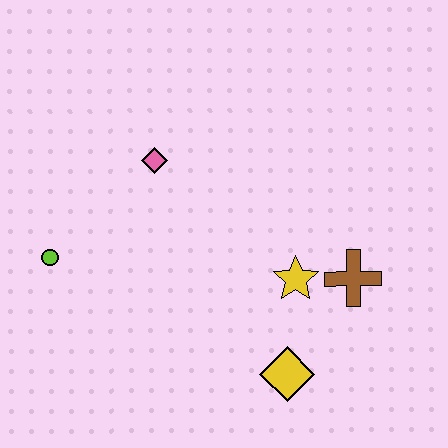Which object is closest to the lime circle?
The pink diamond is closest to the lime circle.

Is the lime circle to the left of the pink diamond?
Yes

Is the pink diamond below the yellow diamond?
No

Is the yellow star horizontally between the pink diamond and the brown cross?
Yes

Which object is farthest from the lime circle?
The brown cross is farthest from the lime circle.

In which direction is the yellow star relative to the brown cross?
The yellow star is to the left of the brown cross.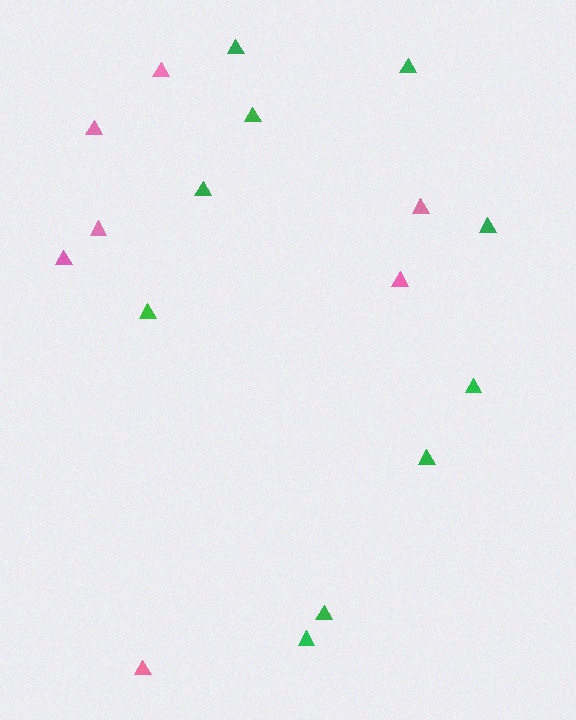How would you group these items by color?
There are 2 groups: one group of pink triangles (7) and one group of green triangles (10).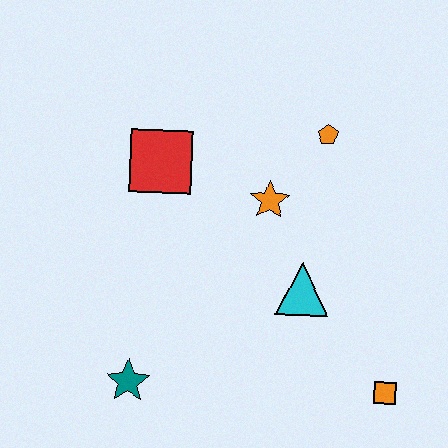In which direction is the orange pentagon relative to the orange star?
The orange pentagon is above the orange star.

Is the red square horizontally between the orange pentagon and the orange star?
No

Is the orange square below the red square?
Yes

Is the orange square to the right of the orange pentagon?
Yes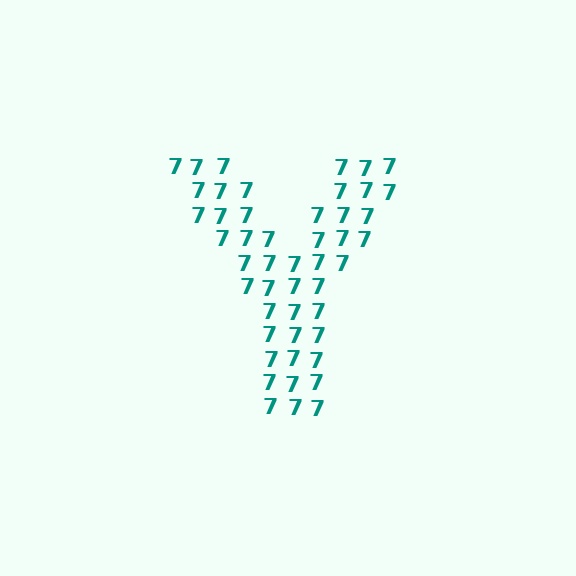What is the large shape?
The large shape is the letter Y.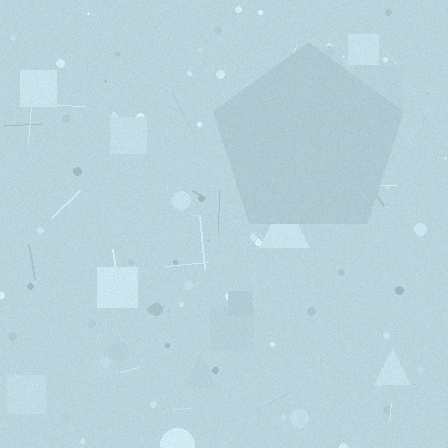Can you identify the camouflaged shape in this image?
The camouflaged shape is a pentagon.